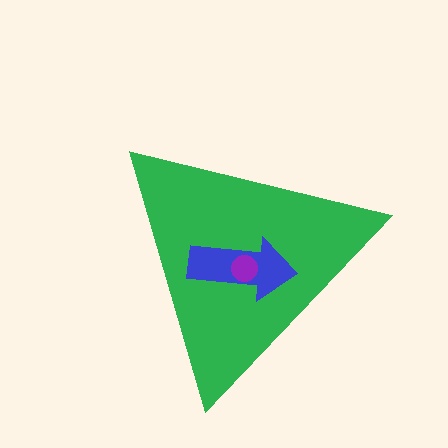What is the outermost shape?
The green triangle.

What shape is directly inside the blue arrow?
The purple circle.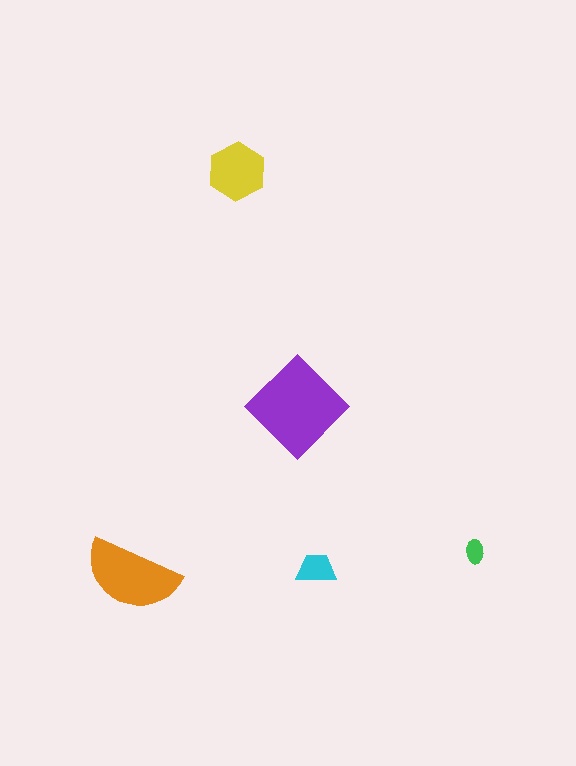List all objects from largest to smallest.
The purple diamond, the orange semicircle, the yellow hexagon, the cyan trapezoid, the green ellipse.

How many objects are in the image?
There are 5 objects in the image.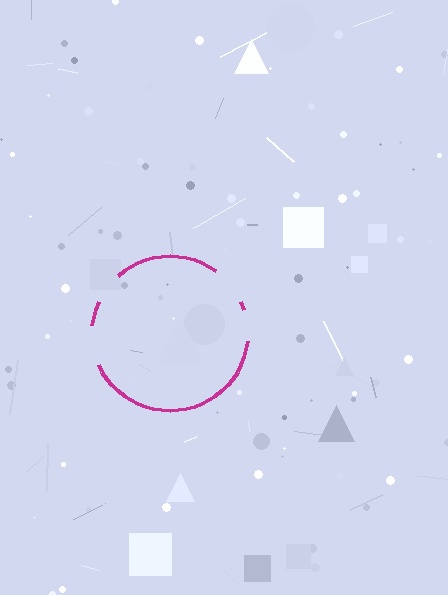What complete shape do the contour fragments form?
The contour fragments form a circle.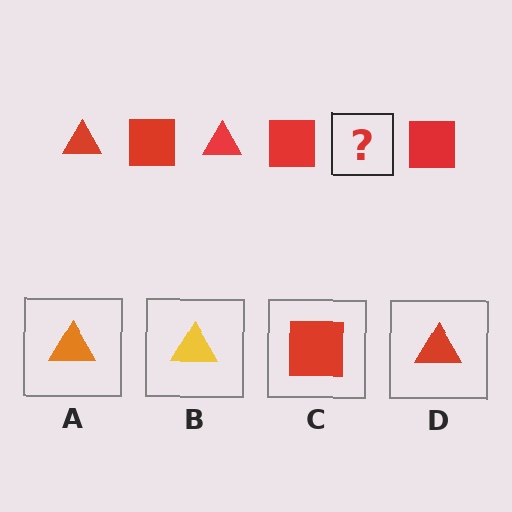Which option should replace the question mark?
Option D.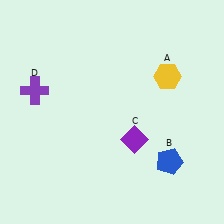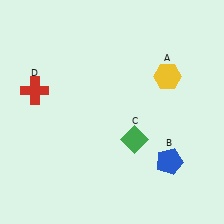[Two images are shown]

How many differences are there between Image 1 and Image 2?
There are 2 differences between the two images.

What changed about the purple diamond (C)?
In Image 1, C is purple. In Image 2, it changed to green.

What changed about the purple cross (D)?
In Image 1, D is purple. In Image 2, it changed to red.